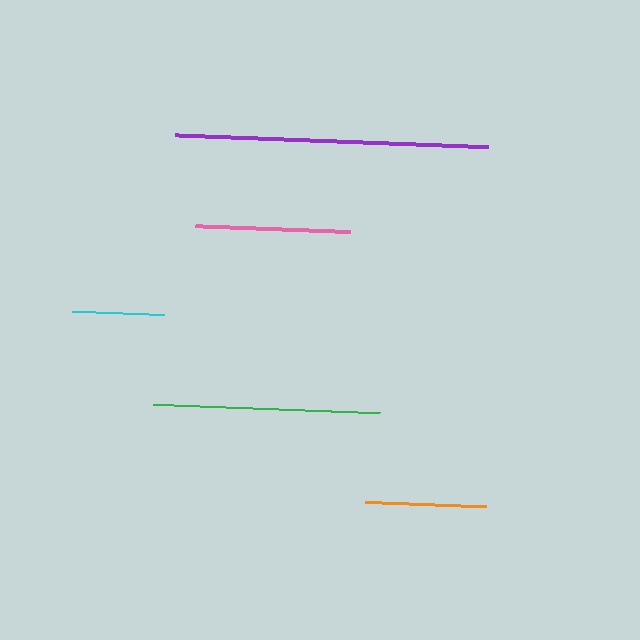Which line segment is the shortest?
The cyan line is the shortest at approximately 92 pixels.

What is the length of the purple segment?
The purple segment is approximately 314 pixels long.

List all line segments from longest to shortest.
From longest to shortest: purple, green, pink, orange, cyan.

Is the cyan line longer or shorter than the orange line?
The orange line is longer than the cyan line.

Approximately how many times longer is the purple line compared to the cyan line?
The purple line is approximately 3.4 times the length of the cyan line.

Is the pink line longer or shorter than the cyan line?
The pink line is longer than the cyan line.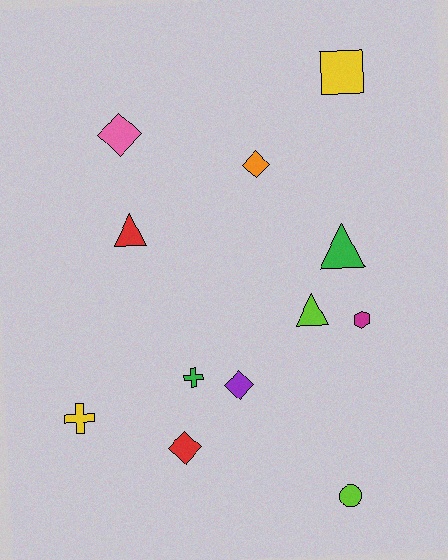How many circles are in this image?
There is 1 circle.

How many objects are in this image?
There are 12 objects.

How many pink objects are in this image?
There is 1 pink object.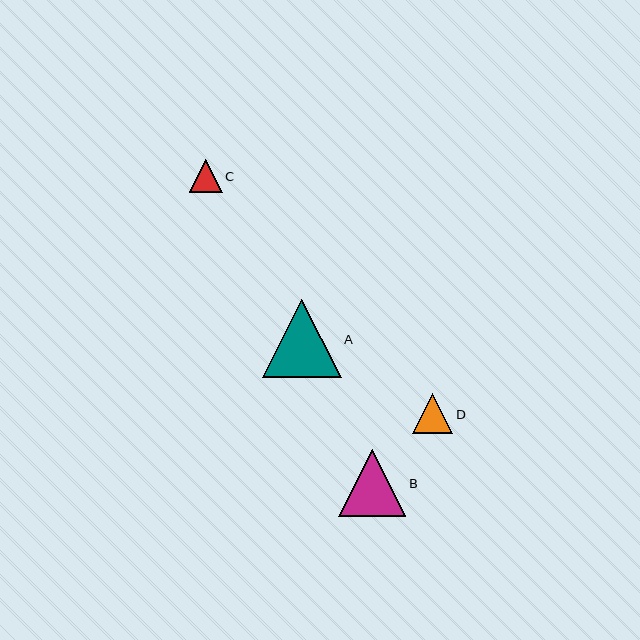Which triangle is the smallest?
Triangle C is the smallest with a size of approximately 33 pixels.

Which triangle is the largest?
Triangle A is the largest with a size of approximately 79 pixels.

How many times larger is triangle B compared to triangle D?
Triangle B is approximately 1.7 times the size of triangle D.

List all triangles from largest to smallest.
From largest to smallest: A, B, D, C.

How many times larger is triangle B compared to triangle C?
Triangle B is approximately 2.0 times the size of triangle C.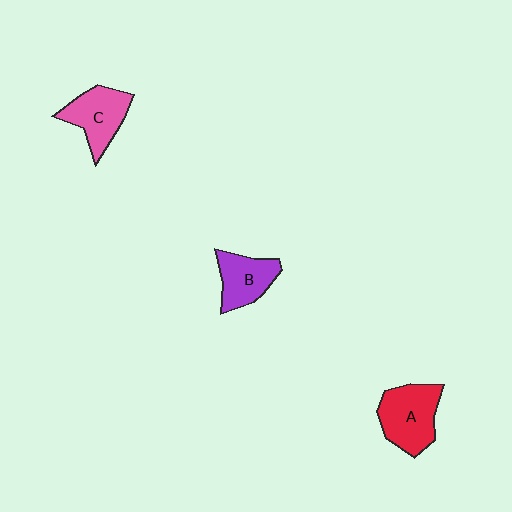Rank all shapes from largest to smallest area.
From largest to smallest: A (red), C (pink), B (purple).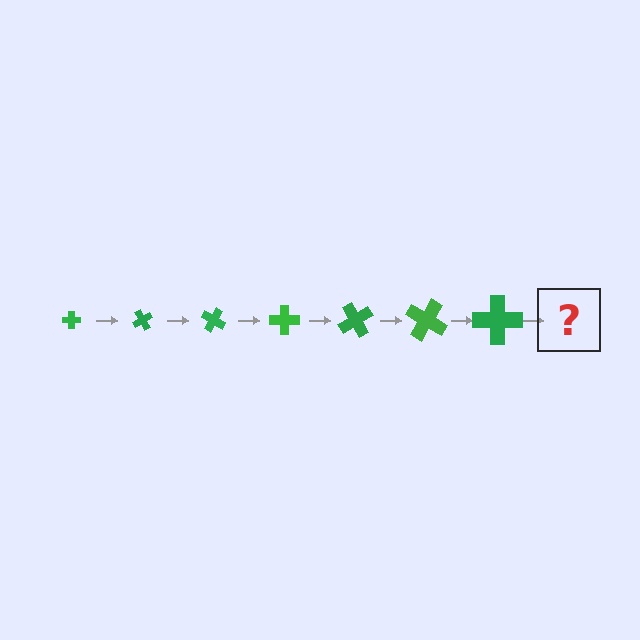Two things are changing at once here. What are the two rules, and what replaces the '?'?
The two rules are that the cross grows larger each step and it rotates 60 degrees each step. The '?' should be a cross, larger than the previous one and rotated 420 degrees from the start.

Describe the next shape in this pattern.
It should be a cross, larger than the previous one and rotated 420 degrees from the start.